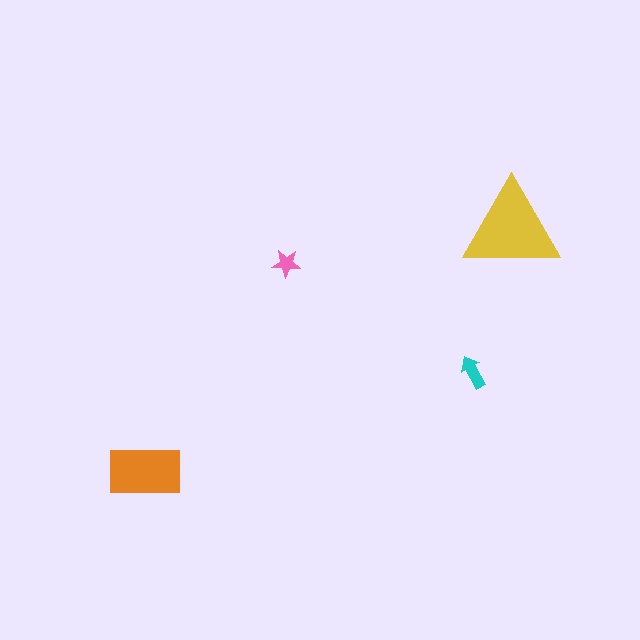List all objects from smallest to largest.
The pink star, the cyan arrow, the orange rectangle, the yellow triangle.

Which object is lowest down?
The orange rectangle is bottommost.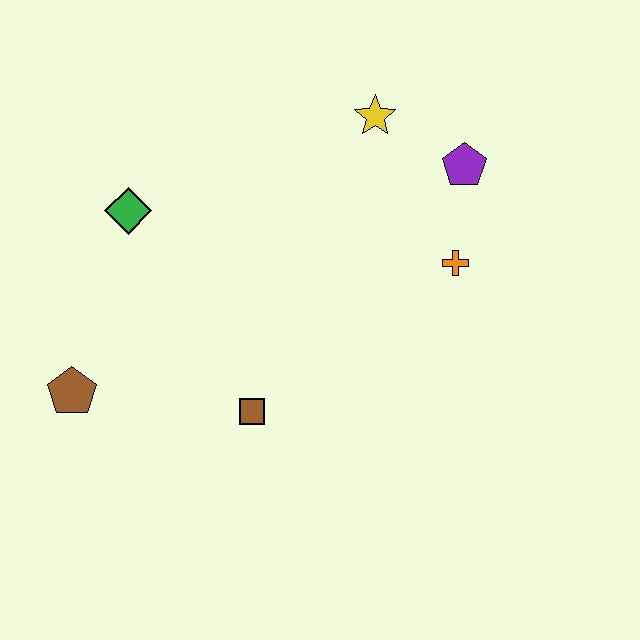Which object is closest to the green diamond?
The brown pentagon is closest to the green diamond.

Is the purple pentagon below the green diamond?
No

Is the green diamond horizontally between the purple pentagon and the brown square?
No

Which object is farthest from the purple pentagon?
The brown pentagon is farthest from the purple pentagon.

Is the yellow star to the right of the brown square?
Yes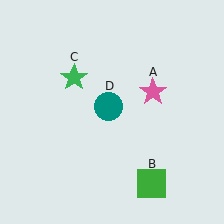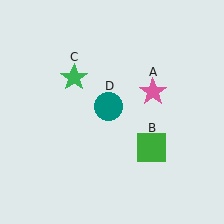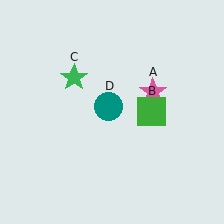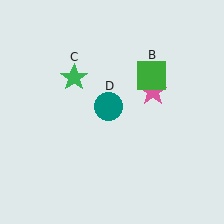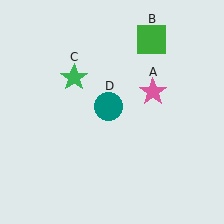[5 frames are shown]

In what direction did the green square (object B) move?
The green square (object B) moved up.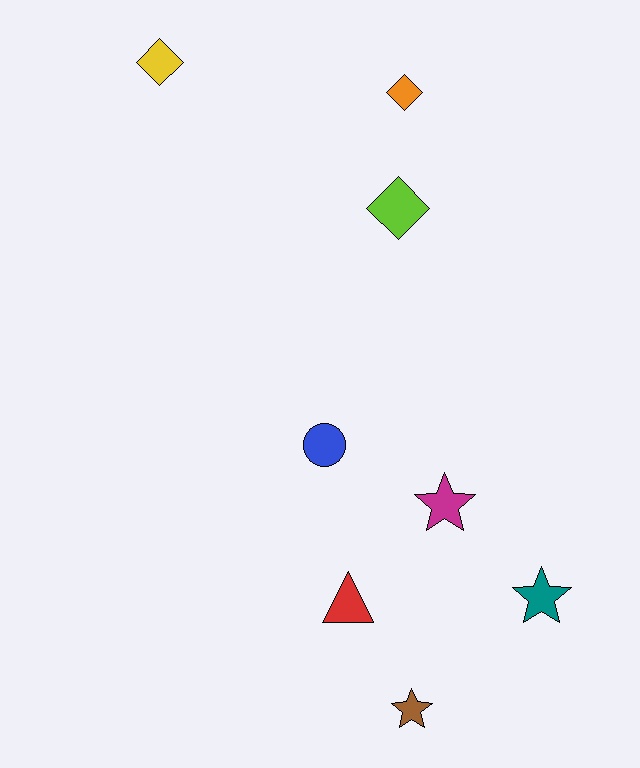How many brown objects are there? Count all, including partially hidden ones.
There is 1 brown object.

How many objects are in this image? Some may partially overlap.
There are 8 objects.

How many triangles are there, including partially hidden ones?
There is 1 triangle.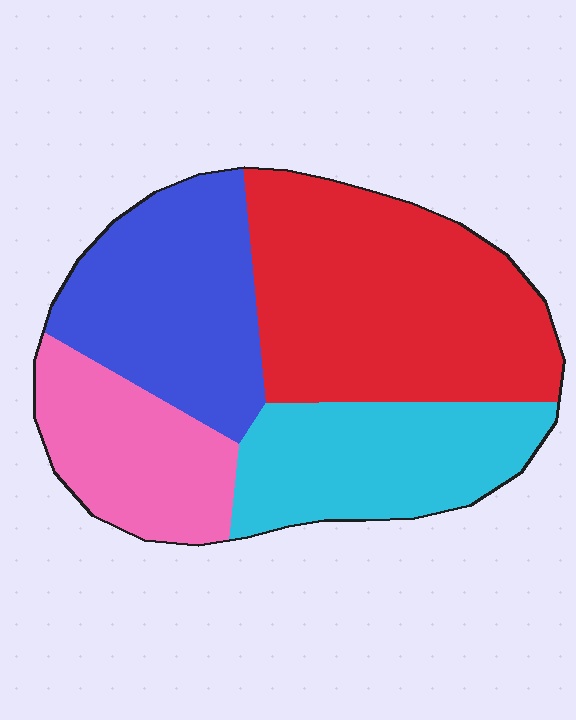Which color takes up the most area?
Red, at roughly 35%.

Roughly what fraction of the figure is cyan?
Cyan takes up about one fifth (1/5) of the figure.